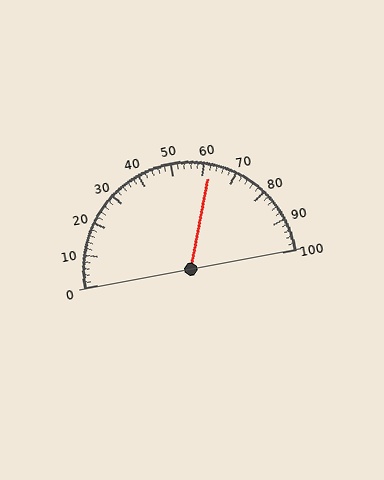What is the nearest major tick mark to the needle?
The nearest major tick mark is 60.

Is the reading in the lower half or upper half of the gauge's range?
The reading is in the upper half of the range (0 to 100).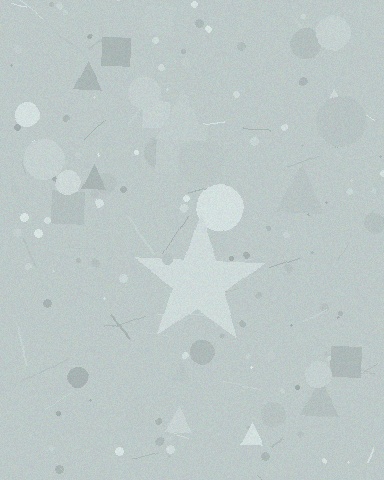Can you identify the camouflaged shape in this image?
The camouflaged shape is a star.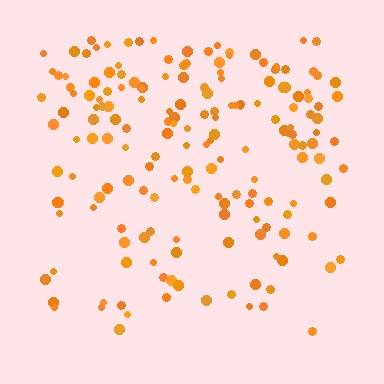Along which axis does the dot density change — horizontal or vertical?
Vertical.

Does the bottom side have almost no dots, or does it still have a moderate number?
Still a moderate number, just noticeably fewer than the top.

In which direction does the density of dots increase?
From bottom to top, with the top side densest.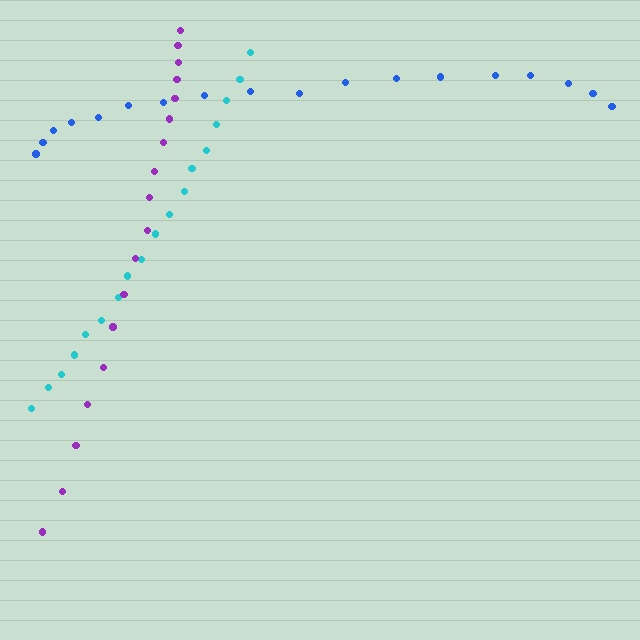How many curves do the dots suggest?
There are 3 distinct paths.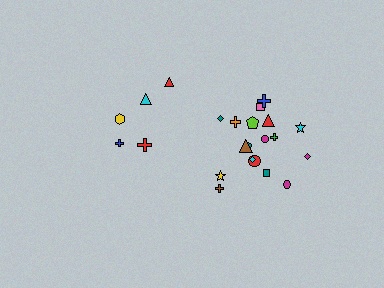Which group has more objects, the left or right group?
The right group.